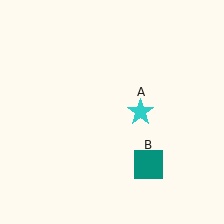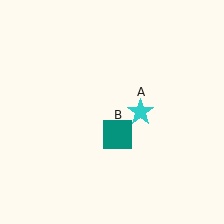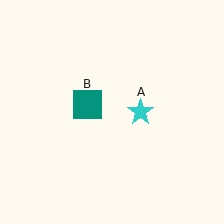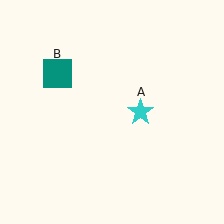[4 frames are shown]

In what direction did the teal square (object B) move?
The teal square (object B) moved up and to the left.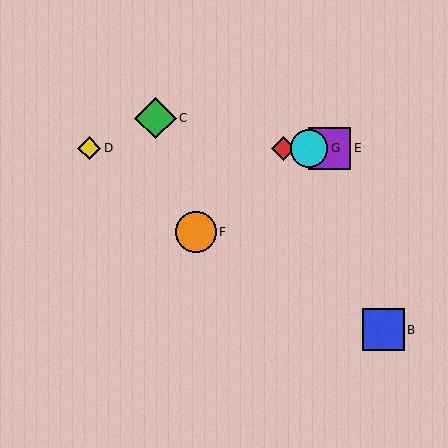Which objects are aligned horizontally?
Objects A, D, E, G are aligned horizontally.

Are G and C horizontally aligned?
No, G is at y≈148 and C is at y≈118.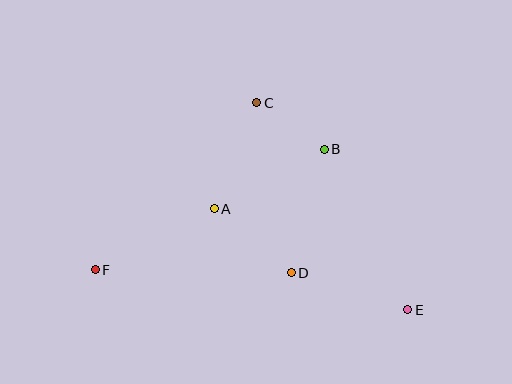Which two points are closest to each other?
Points B and C are closest to each other.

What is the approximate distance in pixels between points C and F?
The distance between C and F is approximately 232 pixels.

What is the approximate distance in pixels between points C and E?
The distance between C and E is approximately 256 pixels.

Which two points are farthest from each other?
Points E and F are farthest from each other.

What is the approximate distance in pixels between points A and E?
The distance between A and E is approximately 218 pixels.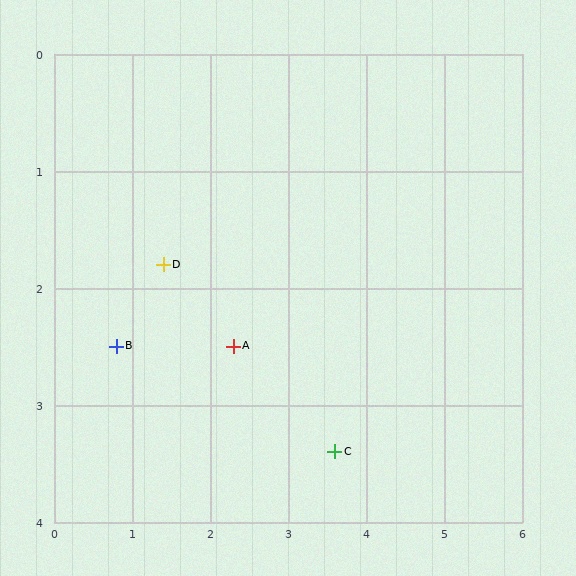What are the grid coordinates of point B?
Point B is at approximately (0.8, 2.5).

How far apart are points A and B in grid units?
Points A and B are about 1.5 grid units apart.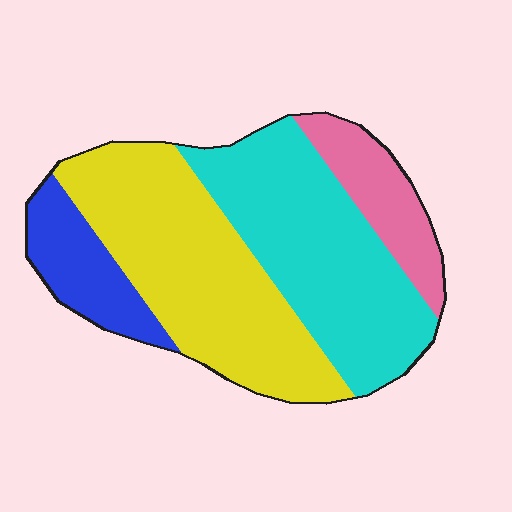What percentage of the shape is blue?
Blue covers around 10% of the shape.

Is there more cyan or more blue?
Cyan.